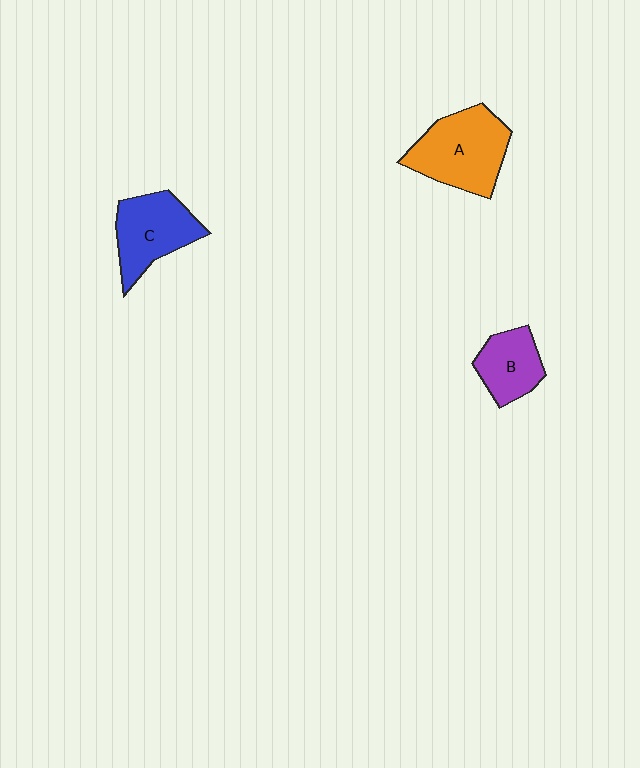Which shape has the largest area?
Shape A (orange).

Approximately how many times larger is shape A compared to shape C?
Approximately 1.2 times.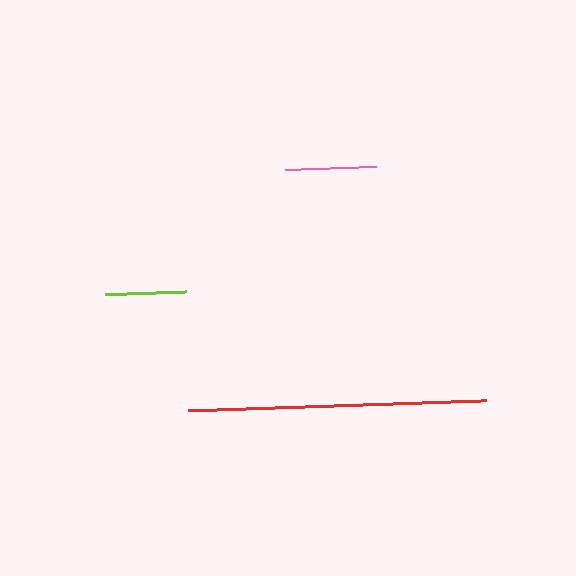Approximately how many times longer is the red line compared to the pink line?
The red line is approximately 3.3 times the length of the pink line.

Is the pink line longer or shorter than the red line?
The red line is longer than the pink line.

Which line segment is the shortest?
The lime line is the shortest at approximately 81 pixels.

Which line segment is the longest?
The red line is the longest at approximately 298 pixels.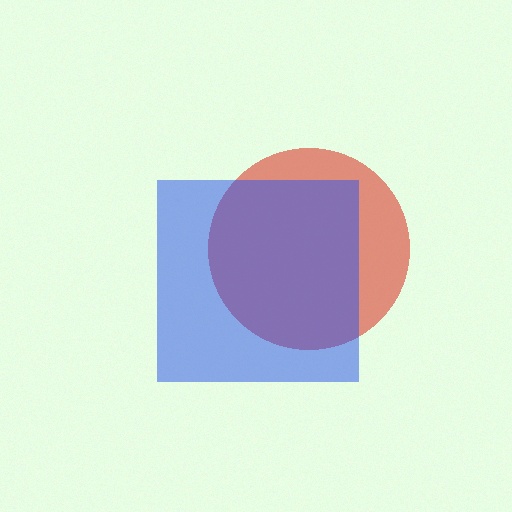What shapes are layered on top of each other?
The layered shapes are: a red circle, a blue square.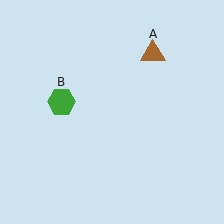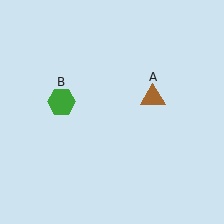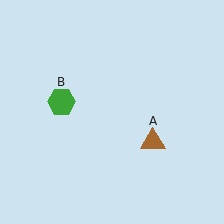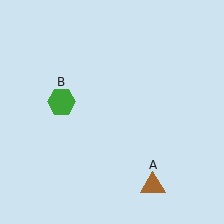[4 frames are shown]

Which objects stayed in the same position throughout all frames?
Green hexagon (object B) remained stationary.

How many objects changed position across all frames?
1 object changed position: brown triangle (object A).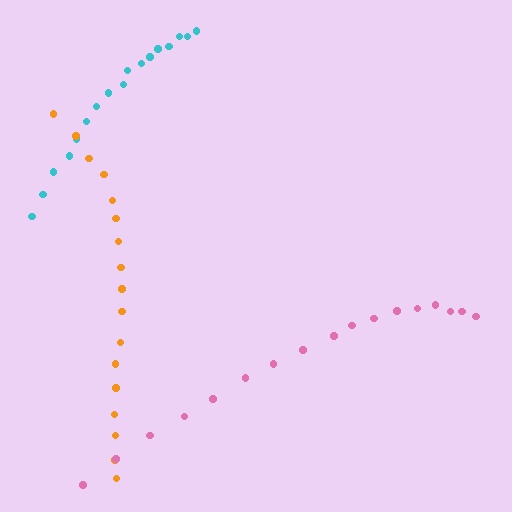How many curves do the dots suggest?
There are 3 distinct paths.